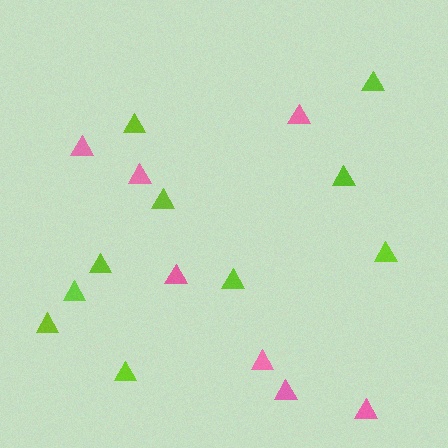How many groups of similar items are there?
There are 2 groups: one group of lime triangles (10) and one group of pink triangles (7).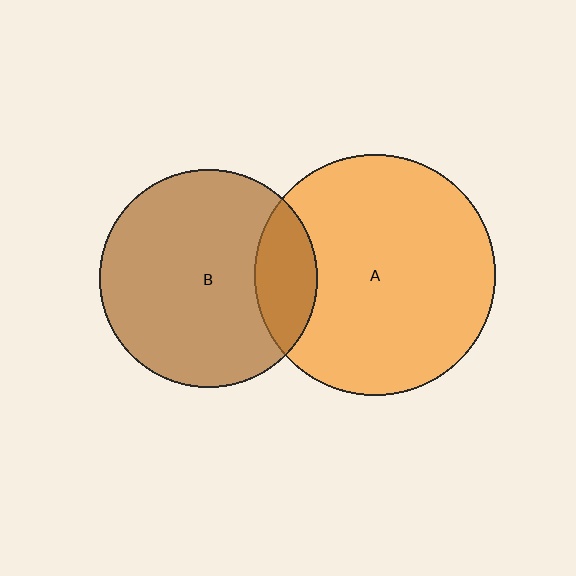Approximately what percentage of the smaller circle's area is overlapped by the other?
Approximately 20%.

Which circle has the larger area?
Circle A (orange).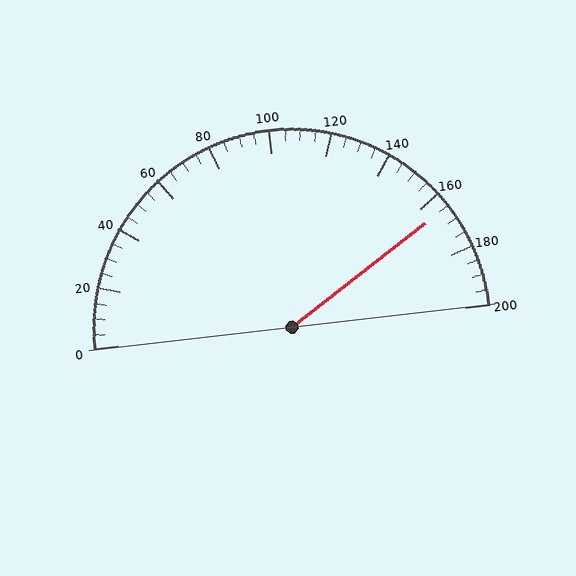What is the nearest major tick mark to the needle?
The nearest major tick mark is 160.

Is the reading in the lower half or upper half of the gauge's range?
The reading is in the upper half of the range (0 to 200).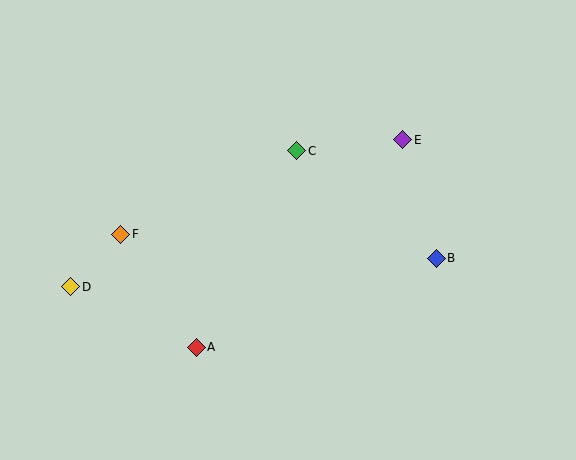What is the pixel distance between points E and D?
The distance between E and D is 363 pixels.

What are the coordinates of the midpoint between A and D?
The midpoint between A and D is at (134, 317).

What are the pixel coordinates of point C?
Point C is at (297, 151).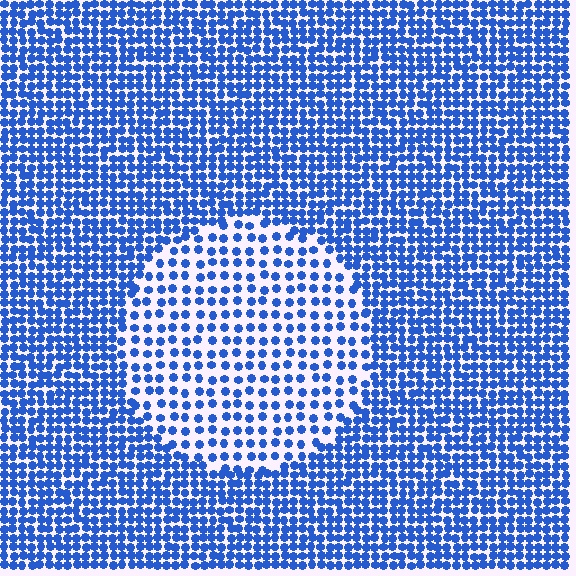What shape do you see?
I see a circle.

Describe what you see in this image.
The image contains small blue elements arranged at two different densities. A circle-shaped region is visible where the elements are less densely packed than the surrounding area.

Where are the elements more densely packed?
The elements are more densely packed outside the circle boundary.